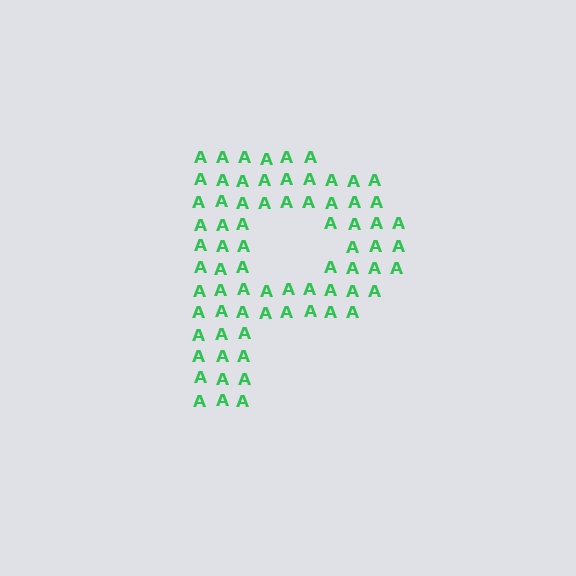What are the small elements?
The small elements are letter A's.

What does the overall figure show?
The overall figure shows the letter P.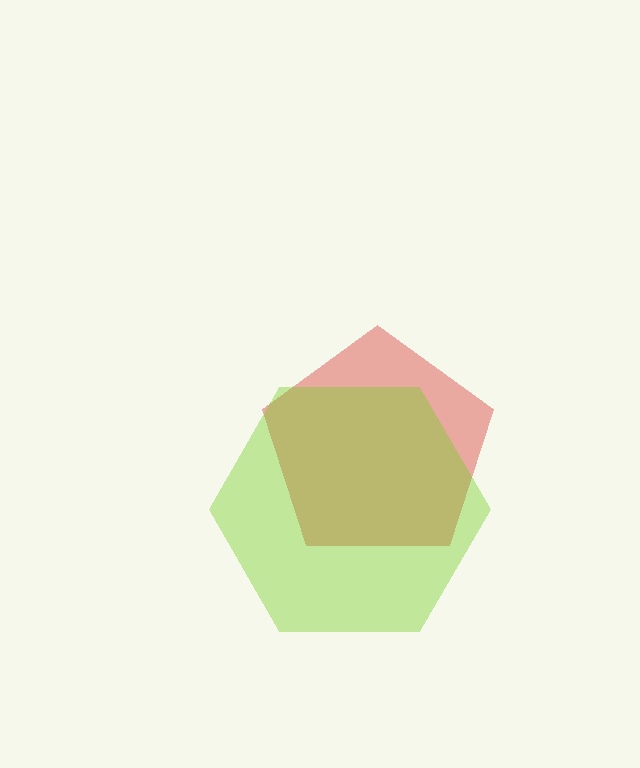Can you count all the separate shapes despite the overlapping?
Yes, there are 2 separate shapes.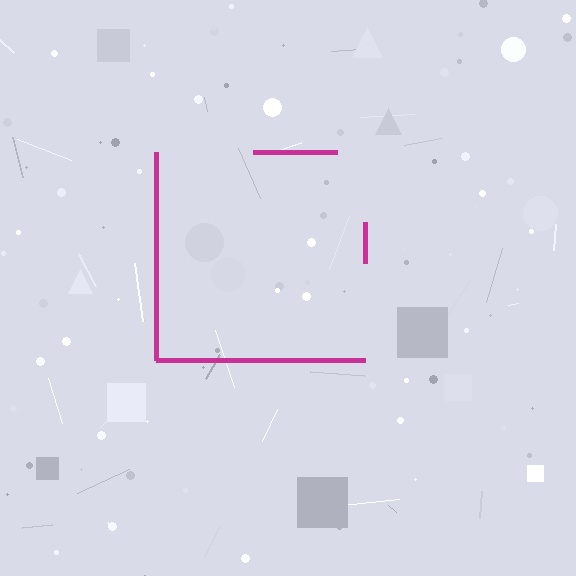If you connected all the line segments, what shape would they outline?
They would outline a square.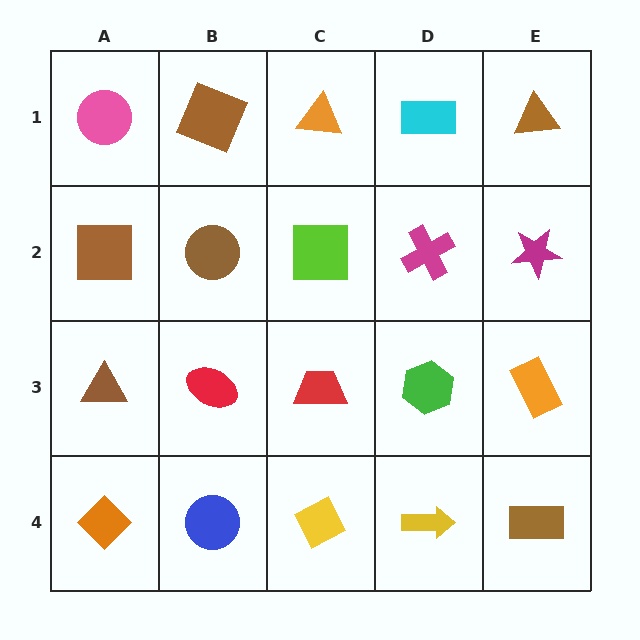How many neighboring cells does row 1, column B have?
3.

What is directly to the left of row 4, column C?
A blue circle.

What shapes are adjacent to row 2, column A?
A pink circle (row 1, column A), a brown triangle (row 3, column A), a brown circle (row 2, column B).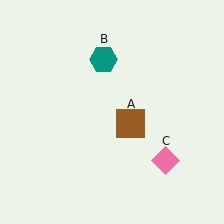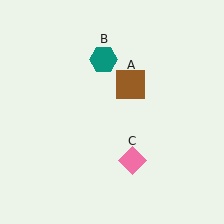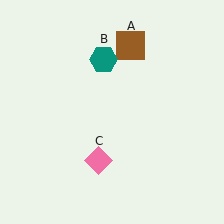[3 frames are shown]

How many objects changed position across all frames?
2 objects changed position: brown square (object A), pink diamond (object C).